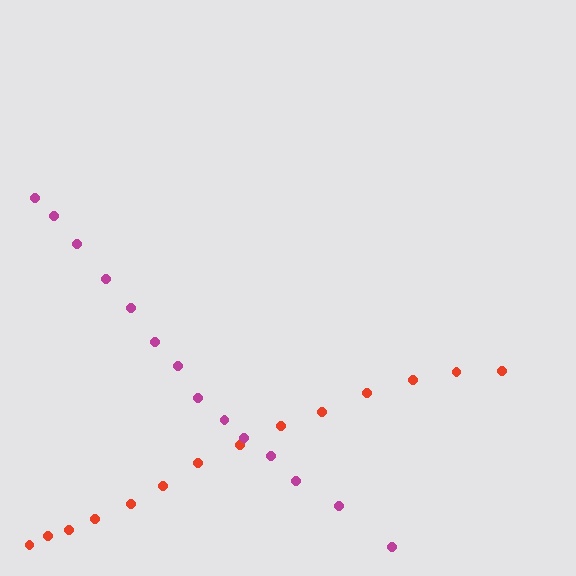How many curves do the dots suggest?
There are 2 distinct paths.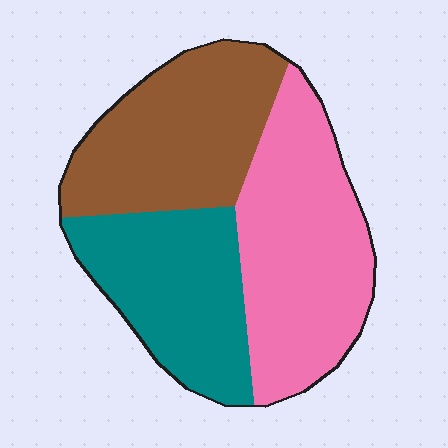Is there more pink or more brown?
Pink.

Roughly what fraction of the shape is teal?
Teal takes up between a sixth and a third of the shape.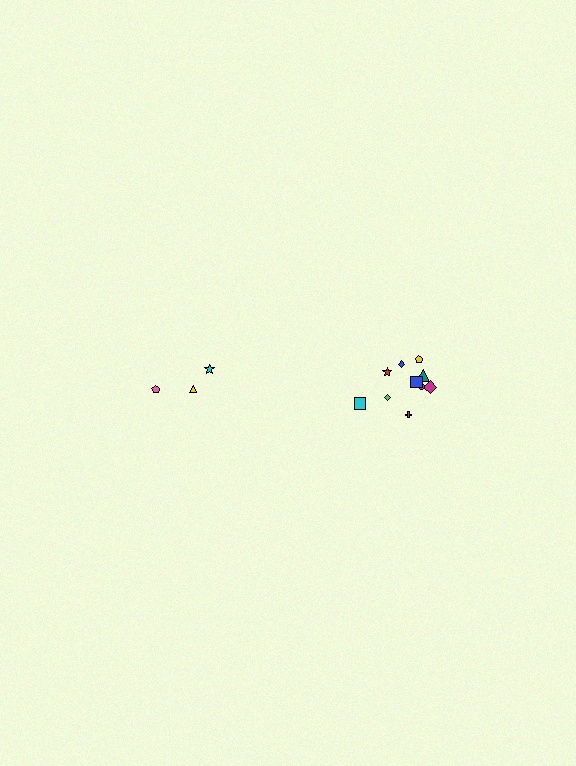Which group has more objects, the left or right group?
The right group.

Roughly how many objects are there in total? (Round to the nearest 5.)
Roughly 15 objects in total.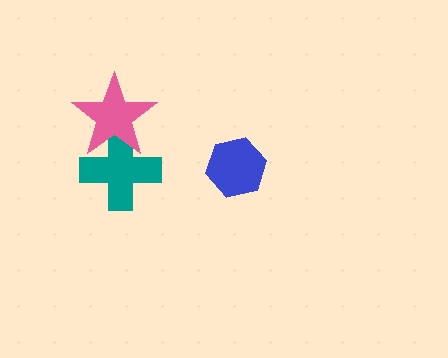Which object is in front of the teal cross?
The pink star is in front of the teal cross.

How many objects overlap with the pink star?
1 object overlaps with the pink star.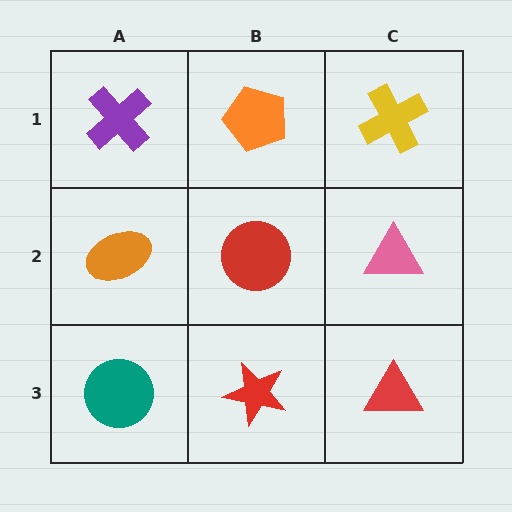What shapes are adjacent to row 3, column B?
A red circle (row 2, column B), a teal circle (row 3, column A), a red triangle (row 3, column C).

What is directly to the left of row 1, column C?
An orange pentagon.